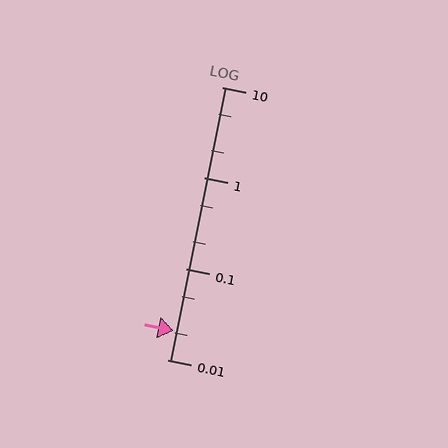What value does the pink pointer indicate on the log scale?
The pointer indicates approximately 0.021.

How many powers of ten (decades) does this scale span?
The scale spans 3 decades, from 0.01 to 10.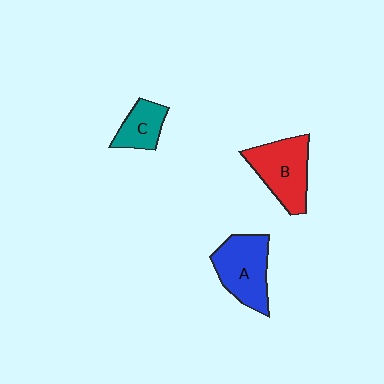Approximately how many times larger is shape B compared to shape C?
Approximately 1.8 times.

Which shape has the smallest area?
Shape C (teal).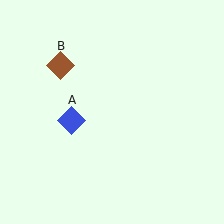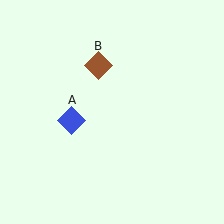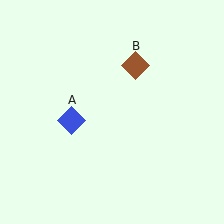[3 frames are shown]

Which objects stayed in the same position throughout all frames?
Blue diamond (object A) remained stationary.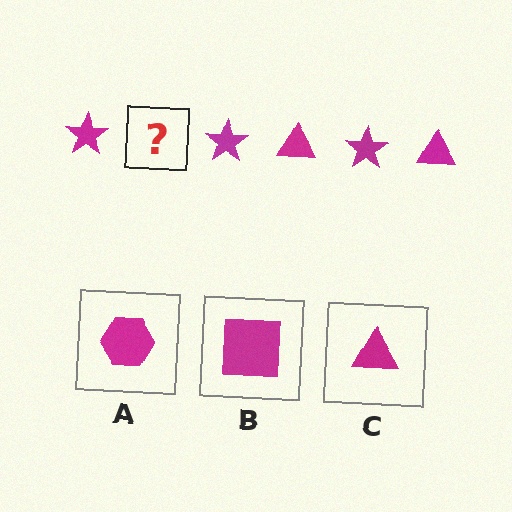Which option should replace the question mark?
Option C.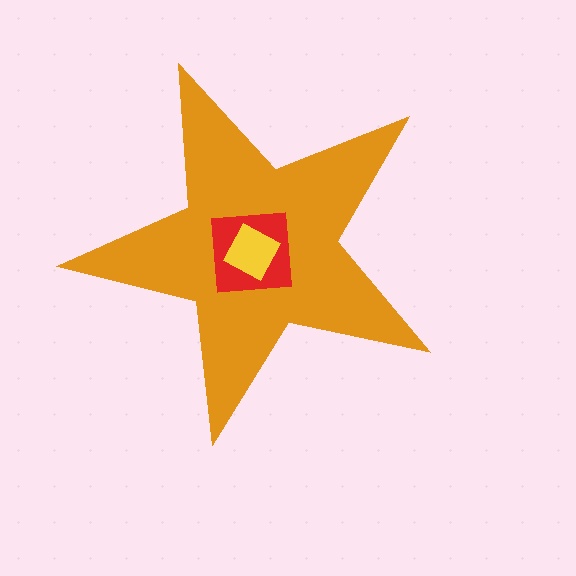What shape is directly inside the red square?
The yellow square.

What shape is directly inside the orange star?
The red square.